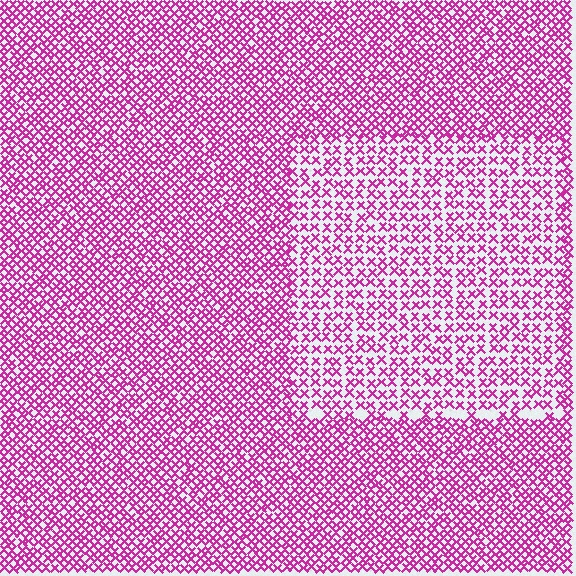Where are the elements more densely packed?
The elements are more densely packed outside the rectangle boundary.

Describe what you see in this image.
The image contains small magenta elements arranged at two different densities. A rectangle-shaped region is visible where the elements are less densely packed than the surrounding area.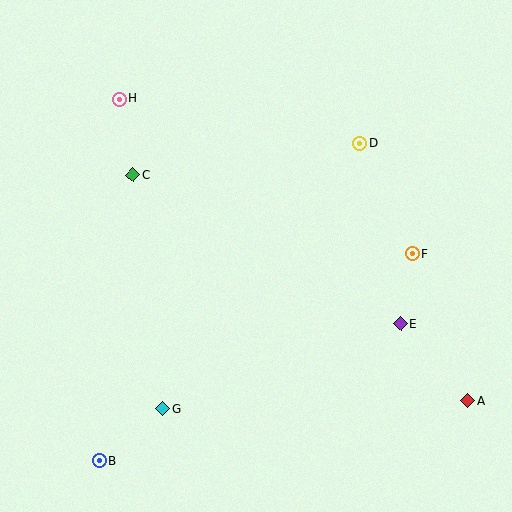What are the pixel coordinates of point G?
Point G is at (163, 409).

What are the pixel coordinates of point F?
Point F is at (412, 254).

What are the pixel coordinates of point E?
Point E is at (400, 324).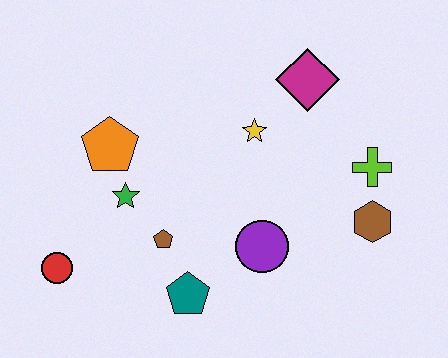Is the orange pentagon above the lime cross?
Yes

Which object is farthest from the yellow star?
The red circle is farthest from the yellow star.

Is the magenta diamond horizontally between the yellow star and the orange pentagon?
No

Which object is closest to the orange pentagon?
The green star is closest to the orange pentagon.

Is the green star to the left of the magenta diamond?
Yes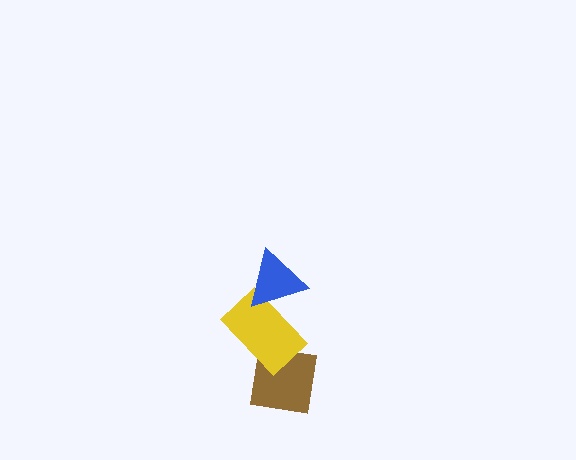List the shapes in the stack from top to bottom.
From top to bottom: the blue triangle, the yellow rectangle, the brown square.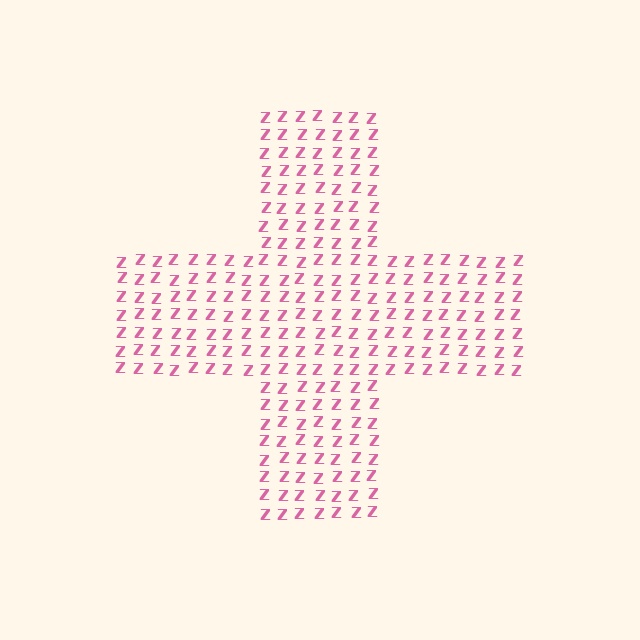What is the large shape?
The large shape is a cross.